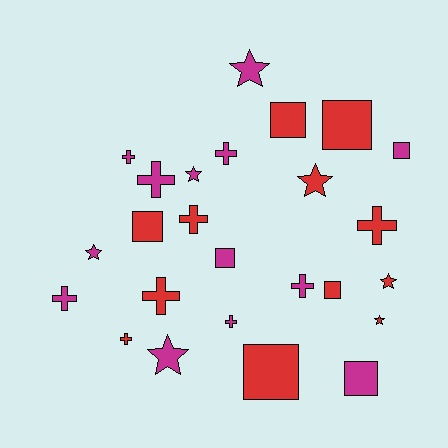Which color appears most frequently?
Magenta, with 13 objects.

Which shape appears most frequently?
Cross, with 10 objects.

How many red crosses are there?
There are 4 red crosses.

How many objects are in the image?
There are 25 objects.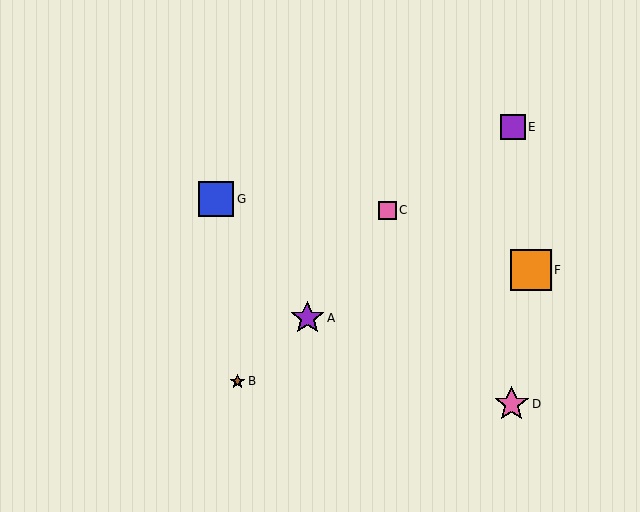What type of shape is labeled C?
Shape C is a pink square.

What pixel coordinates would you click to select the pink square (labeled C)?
Click at (387, 210) to select the pink square C.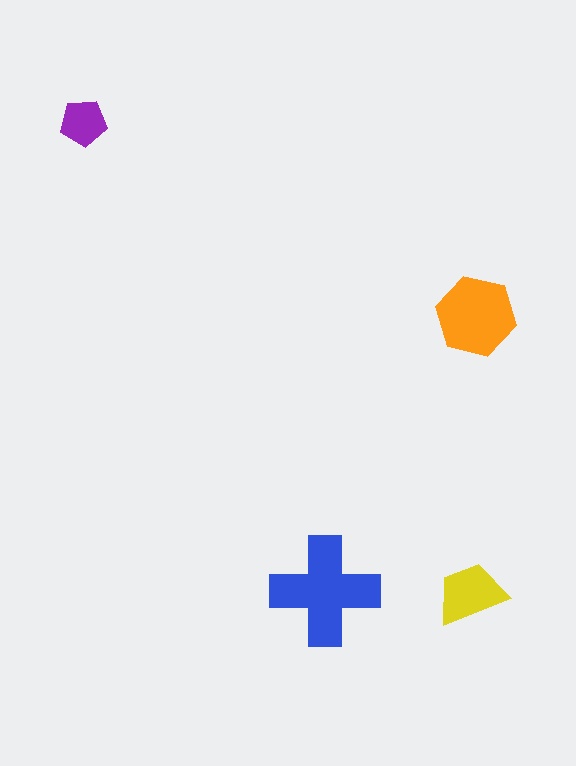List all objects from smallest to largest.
The purple pentagon, the yellow trapezoid, the orange hexagon, the blue cross.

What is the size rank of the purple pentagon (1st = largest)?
4th.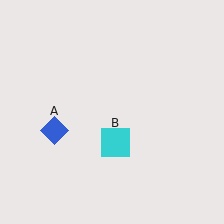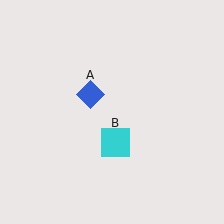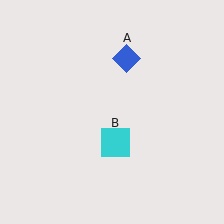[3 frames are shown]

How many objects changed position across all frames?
1 object changed position: blue diamond (object A).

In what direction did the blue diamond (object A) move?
The blue diamond (object A) moved up and to the right.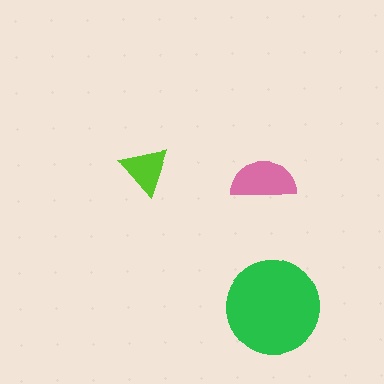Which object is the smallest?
The lime triangle.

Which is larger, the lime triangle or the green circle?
The green circle.